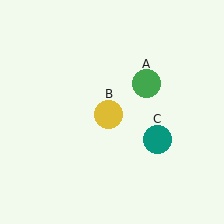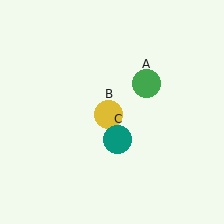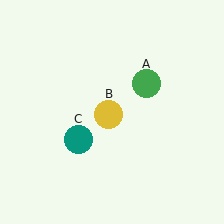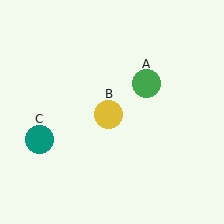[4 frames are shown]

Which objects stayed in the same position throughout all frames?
Green circle (object A) and yellow circle (object B) remained stationary.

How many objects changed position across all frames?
1 object changed position: teal circle (object C).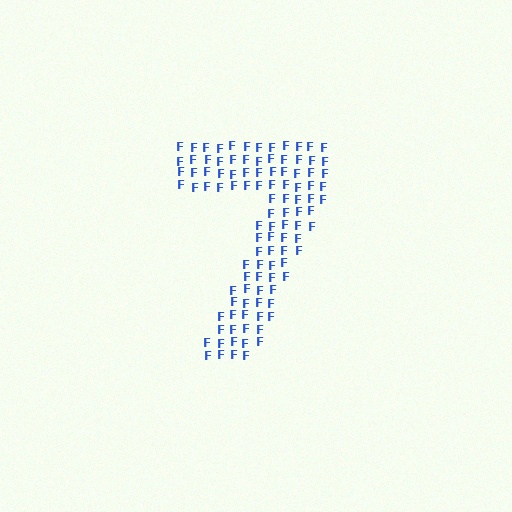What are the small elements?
The small elements are letter F's.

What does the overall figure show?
The overall figure shows the digit 7.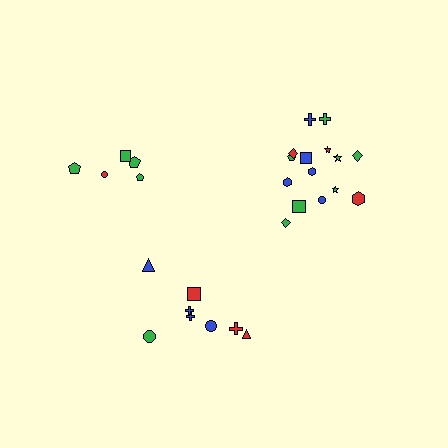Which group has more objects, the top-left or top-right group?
The top-right group.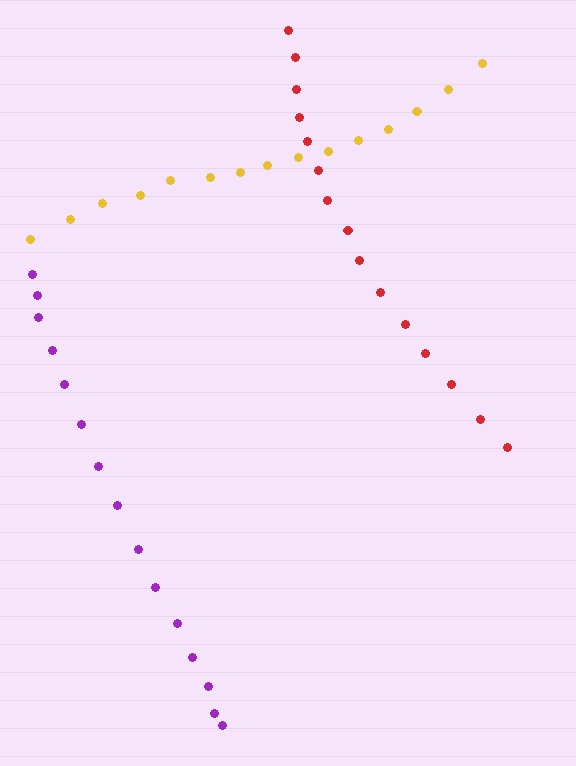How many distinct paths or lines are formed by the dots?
There are 3 distinct paths.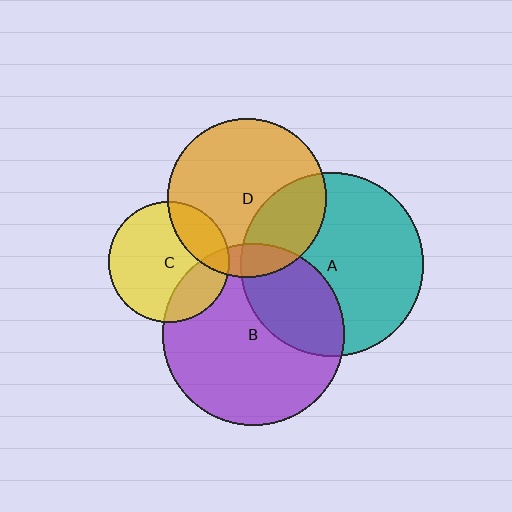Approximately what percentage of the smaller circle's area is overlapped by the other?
Approximately 20%.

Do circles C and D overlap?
Yes.